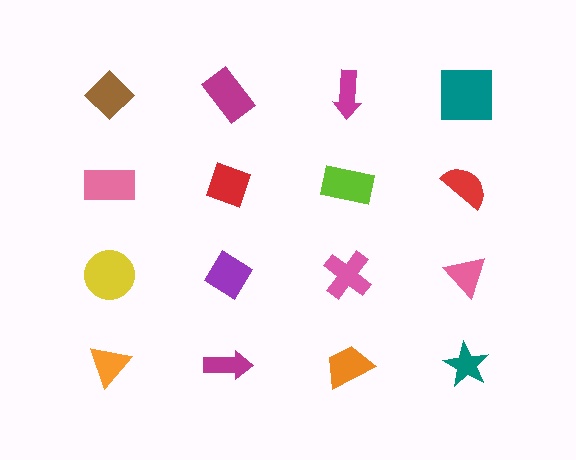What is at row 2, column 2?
A red diamond.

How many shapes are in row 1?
4 shapes.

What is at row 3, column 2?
A purple diamond.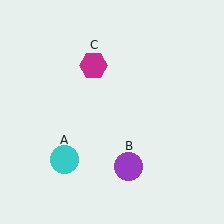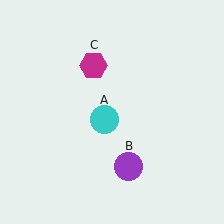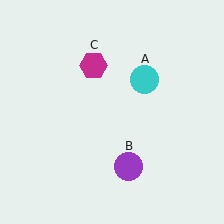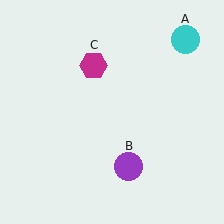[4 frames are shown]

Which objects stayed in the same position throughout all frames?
Purple circle (object B) and magenta hexagon (object C) remained stationary.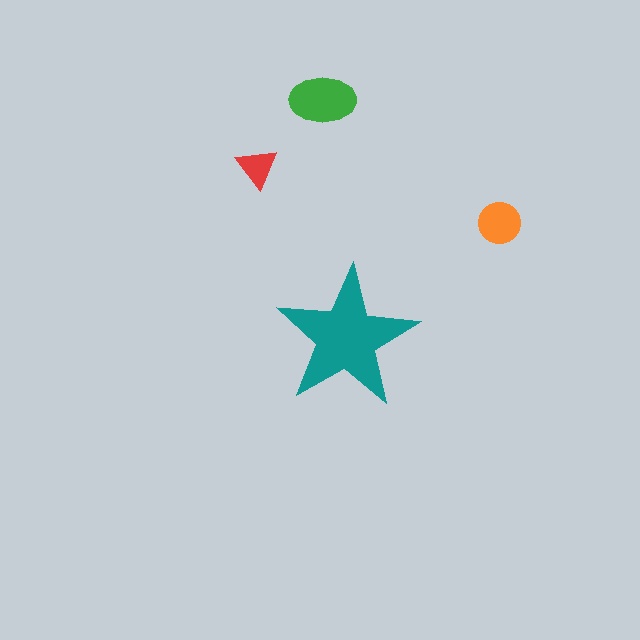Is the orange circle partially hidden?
No, the orange circle is fully visible.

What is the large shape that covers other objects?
A teal star.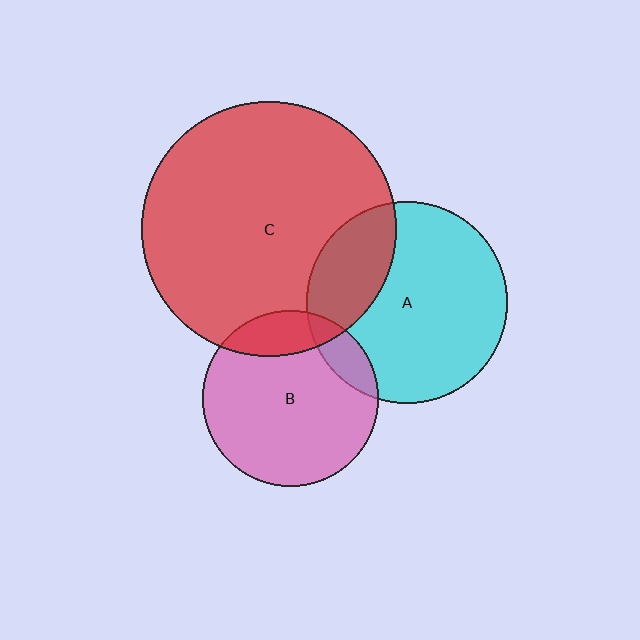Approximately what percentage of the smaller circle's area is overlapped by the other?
Approximately 25%.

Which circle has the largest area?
Circle C (red).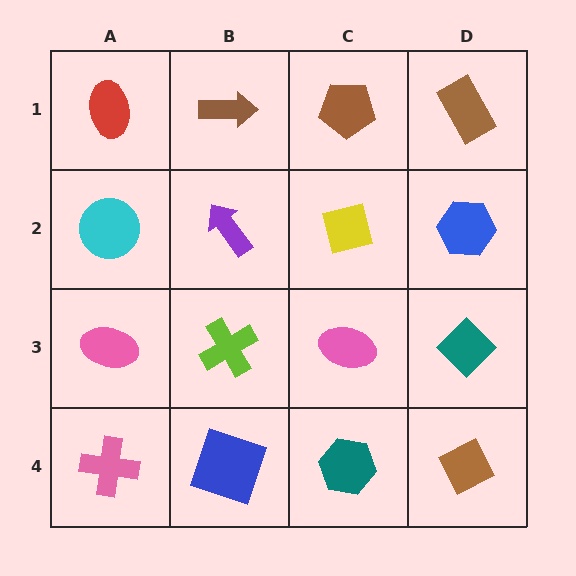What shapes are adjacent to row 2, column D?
A brown rectangle (row 1, column D), a teal diamond (row 3, column D), a yellow square (row 2, column C).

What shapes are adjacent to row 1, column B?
A purple arrow (row 2, column B), a red ellipse (row 1, column A), a brown pentagon (row 1, column C).